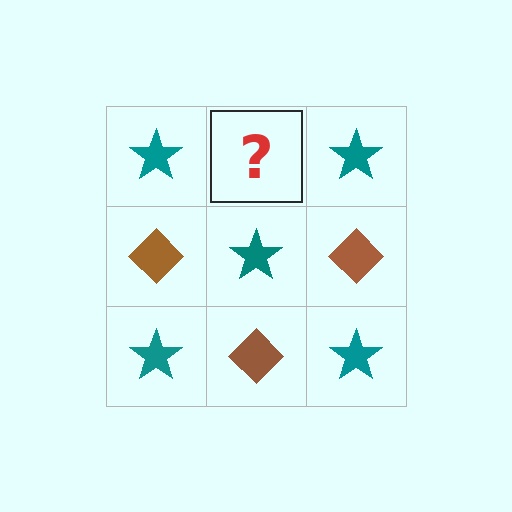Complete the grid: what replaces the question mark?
The question mark should be replaced with a brown diamond.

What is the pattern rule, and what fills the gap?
The rule is that it alternates teal star and brown diamond in a checkerboard pattern. The gap should be filled with a brown diamond.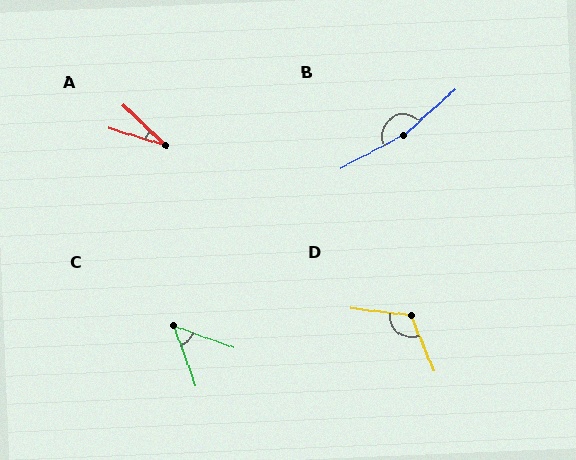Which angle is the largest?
B, at approximately 166 degrees.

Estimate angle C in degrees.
Approximately 51 degrees.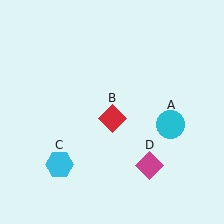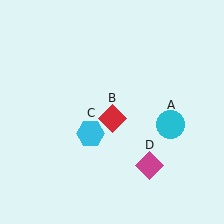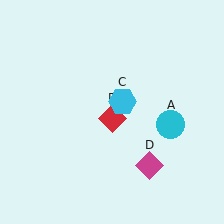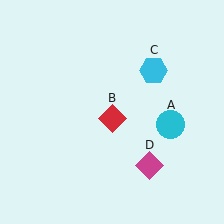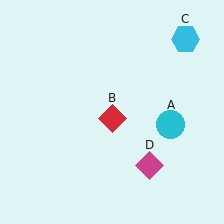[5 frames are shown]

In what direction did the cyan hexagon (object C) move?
The cyan hexagon (object C) moved up and to the right.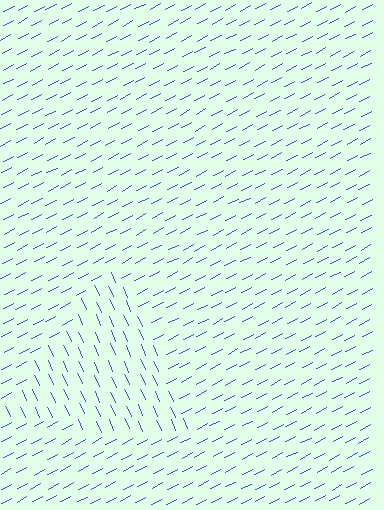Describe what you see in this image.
The image is filled with small blue line segments. A triangle region in the image has lines oriented differently from the surrounding lines, creating a visible texture boundary.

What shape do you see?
I see a triangle.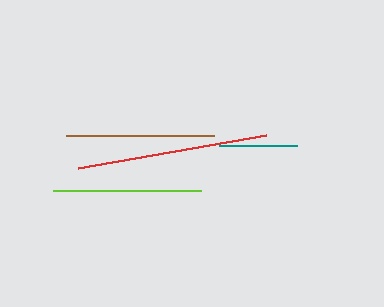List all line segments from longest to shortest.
From longest to shortest: red, brown, lime, teal.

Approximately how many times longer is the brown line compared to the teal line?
The brown line is approximately 1.9 times the length of the teal line.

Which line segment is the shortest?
The teal line is the shortest at approximately 79 pixels.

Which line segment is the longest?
The red line is the longest at approximately 191 pixels.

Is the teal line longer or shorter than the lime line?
The lime line is longer than the teal line.